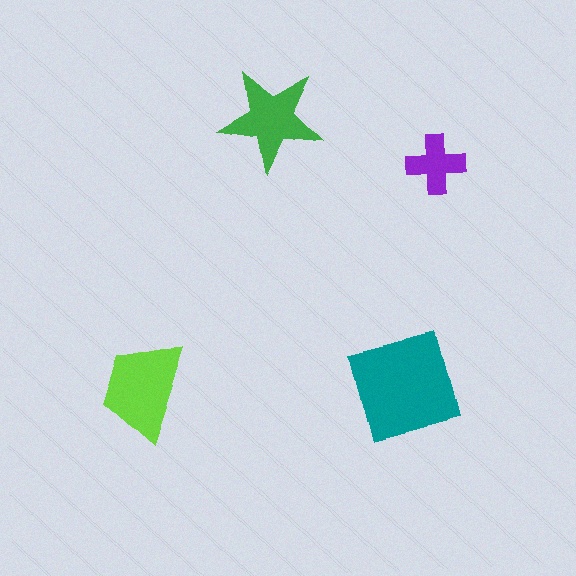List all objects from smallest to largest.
The purple cross, the green star, the lime trapezoid, the teal square.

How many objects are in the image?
There are 4 objects in the image.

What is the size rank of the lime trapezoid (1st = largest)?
2nd.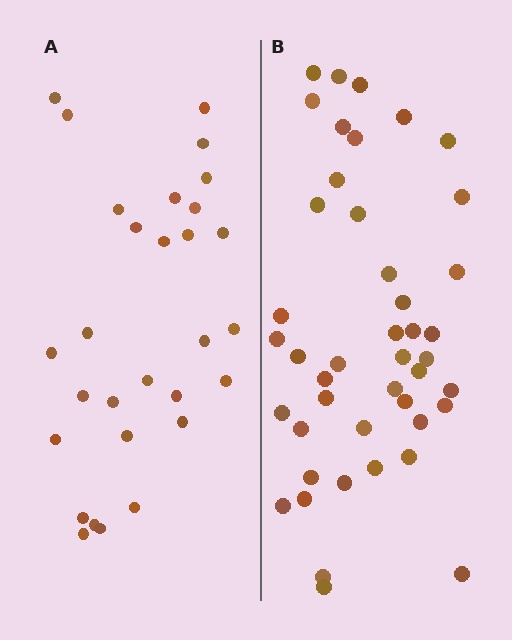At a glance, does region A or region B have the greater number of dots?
Region B (the right region) has more dots.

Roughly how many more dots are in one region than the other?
Region B has approximately 15 more dots than region A.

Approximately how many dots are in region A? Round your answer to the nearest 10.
About 30 dots. (The exact count is 29, which rounds to 30.)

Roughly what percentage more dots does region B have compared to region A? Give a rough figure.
About 50% more.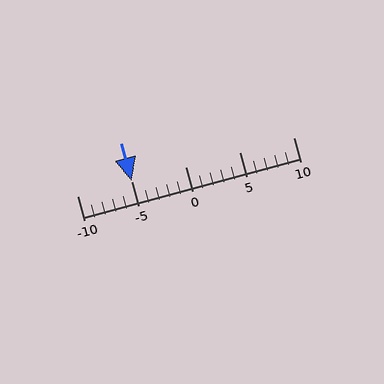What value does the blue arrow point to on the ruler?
The blue arrow points to approximately -5.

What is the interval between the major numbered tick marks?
The major tick marks are spaced 5 units apart.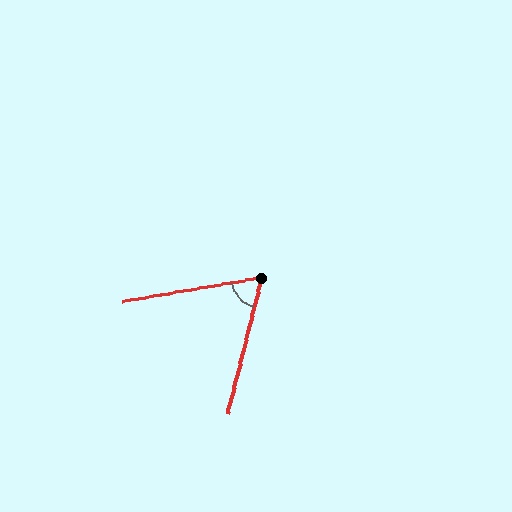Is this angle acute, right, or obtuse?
It is acute.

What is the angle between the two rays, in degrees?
Approximately 66 degrees.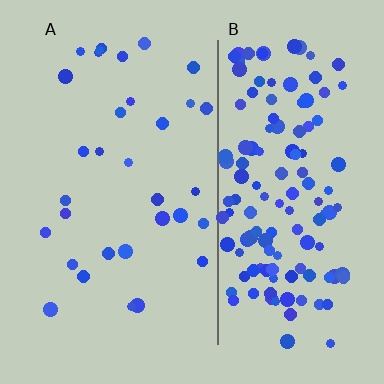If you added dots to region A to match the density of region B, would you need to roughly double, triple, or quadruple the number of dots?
Approximately quadruple.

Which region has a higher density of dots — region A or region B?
B (the right).